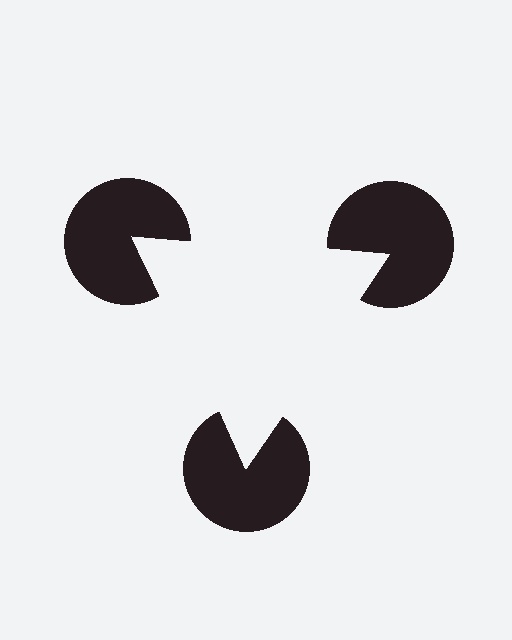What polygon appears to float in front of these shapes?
An illusory triangle — its edges are inferred from the aligned wedge cuts in the pac-man discs, not physically drawn.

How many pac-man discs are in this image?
There are 3 — one at each vertex of the illusory triangle.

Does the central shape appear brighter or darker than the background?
It typically appears slightly brighter than the background, even though no actual brightness change is drawn.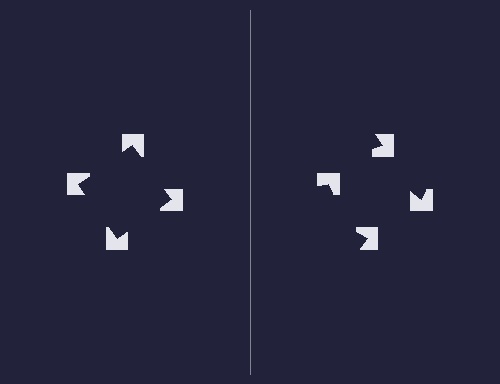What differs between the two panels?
The notched squares are positioned identically on both sides; only the wedge orientations differ. On the left they align to a square; on the right they are misaligned.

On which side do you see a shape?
An illusory square appears on the left side. On the right side the wedge cuts are rotated, so no coherent shape forms.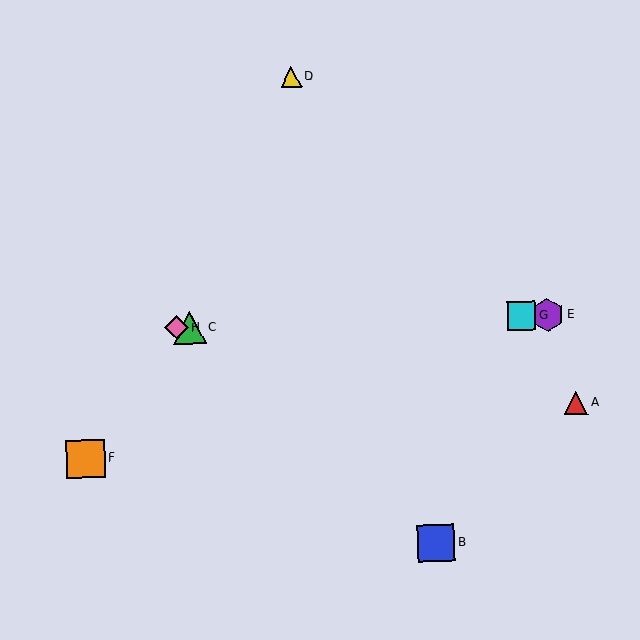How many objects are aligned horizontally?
4 objects (C, E, G, H) are aligned horizontally.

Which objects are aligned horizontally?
Objects C, E, G, H are aligned horizontally.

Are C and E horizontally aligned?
Yes, both are at y≈328.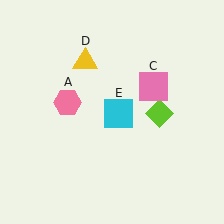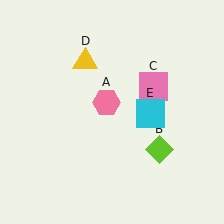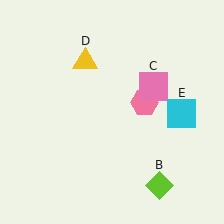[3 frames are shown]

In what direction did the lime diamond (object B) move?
The lime diamond (object B) moved down.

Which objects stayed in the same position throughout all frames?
Pink square (object C) and yellow triangle (object D) remained stationary.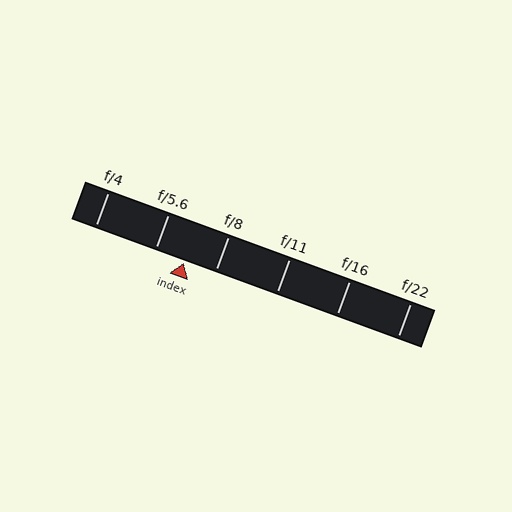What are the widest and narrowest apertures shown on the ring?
The widest aperture shown is f/4 and the narrowest is f/22.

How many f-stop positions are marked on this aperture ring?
There are 6 f-stop positions marked.